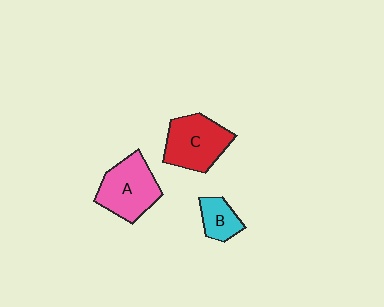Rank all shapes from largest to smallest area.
From largest to smallest: A (pink), C (red), B (cyan).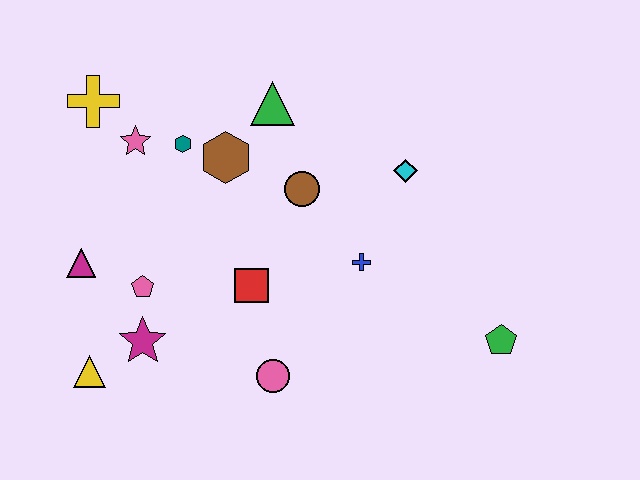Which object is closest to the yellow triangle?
The magenta star is closest to the yellow triangle.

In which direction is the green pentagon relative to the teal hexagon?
The green pentagon is to the right of the teal hexagon.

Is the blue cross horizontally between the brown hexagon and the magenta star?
No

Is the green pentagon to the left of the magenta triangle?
No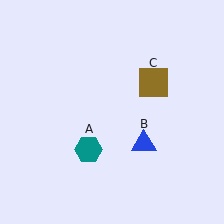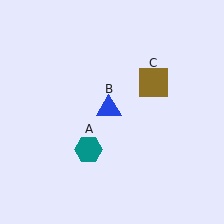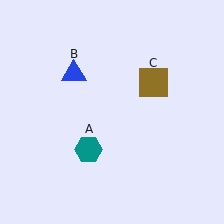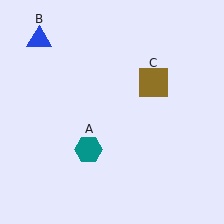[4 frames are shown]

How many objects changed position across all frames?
1 object changed position: blue triangle (object B).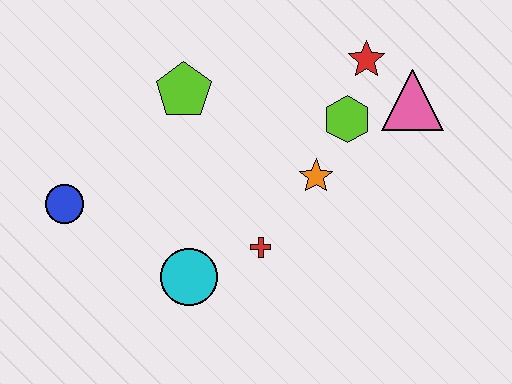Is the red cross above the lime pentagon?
No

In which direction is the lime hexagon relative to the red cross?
The lime hexagon is above the red cross.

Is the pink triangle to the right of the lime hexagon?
Yes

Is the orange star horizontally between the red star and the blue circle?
Yes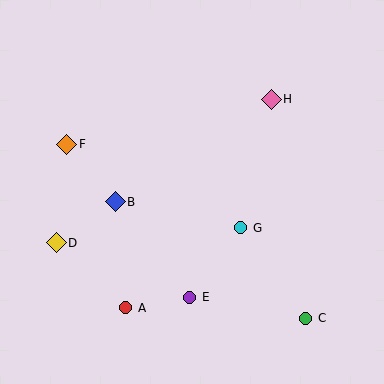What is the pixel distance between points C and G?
The distance between C and G is 112 pixels.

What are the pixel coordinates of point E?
Point E is at (190, 297).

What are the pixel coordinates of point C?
Point C is at (306, 318).